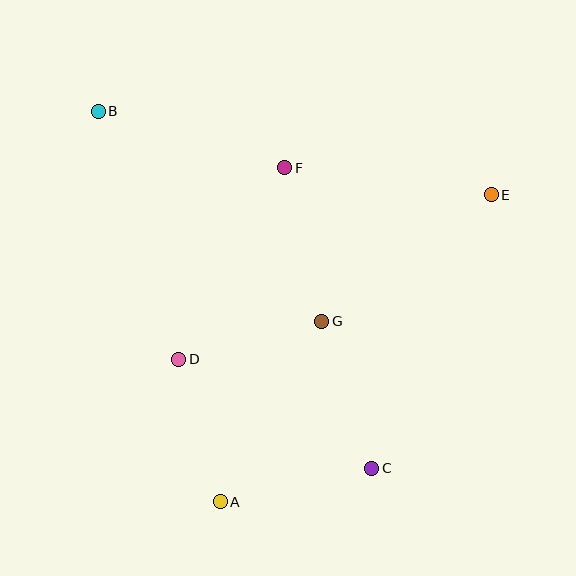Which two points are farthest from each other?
Points B and C are farthest from each other.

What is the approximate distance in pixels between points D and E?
The distance between D and E is approximately 354 pixels.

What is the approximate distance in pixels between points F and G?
The distance between F and G is approximately 158 pixels.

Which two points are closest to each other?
Points D and G are closest to each other.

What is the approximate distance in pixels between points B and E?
The distance between B and E is approximately 402 pixels.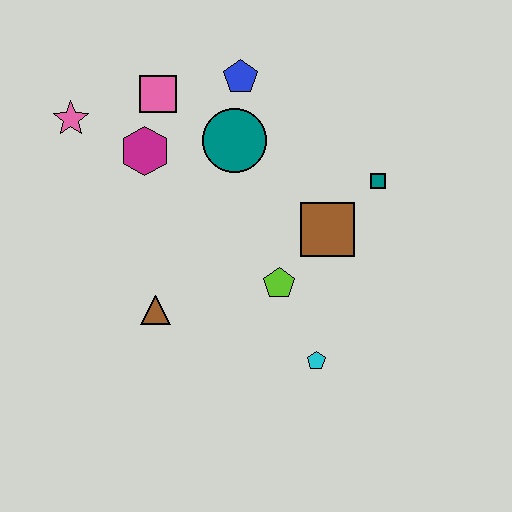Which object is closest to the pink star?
The magenta hexagon is closest to the pink star.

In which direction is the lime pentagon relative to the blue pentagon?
The lime pentagon is below the blue pentagon.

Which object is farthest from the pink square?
The cyan pentagon is farthest from the pink square.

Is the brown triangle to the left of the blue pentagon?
Yes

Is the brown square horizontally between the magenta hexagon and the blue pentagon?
No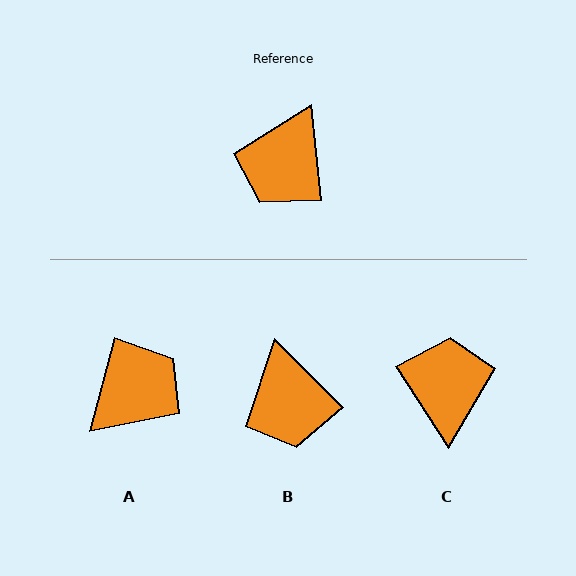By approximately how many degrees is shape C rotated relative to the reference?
Approximately 153 degrees clockwise.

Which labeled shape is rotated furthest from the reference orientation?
A, about 159 degrees away.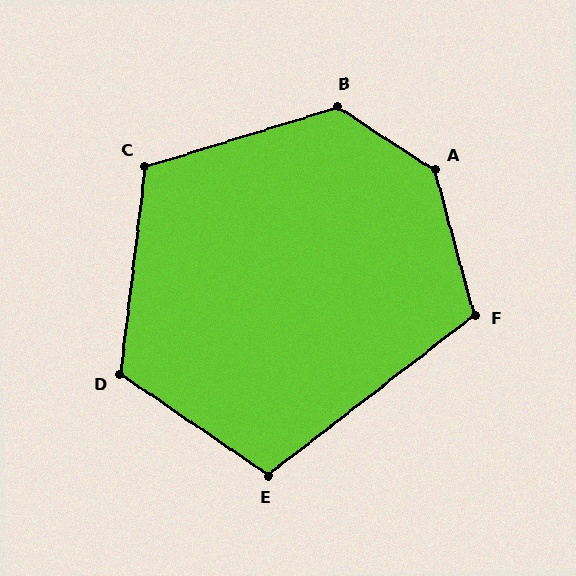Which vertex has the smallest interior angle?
E, at approximately 108 degrees.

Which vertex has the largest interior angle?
A, at approximately 139 degrees.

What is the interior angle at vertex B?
Approximately 129 degrees (obtuse).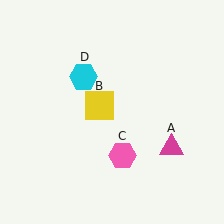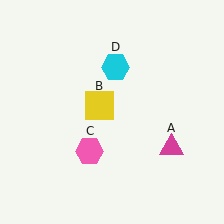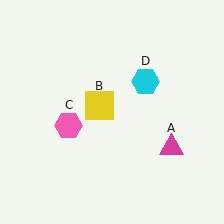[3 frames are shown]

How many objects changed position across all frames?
2 objects changed position: pink hexagon (object C), cyan hexagon (object D).